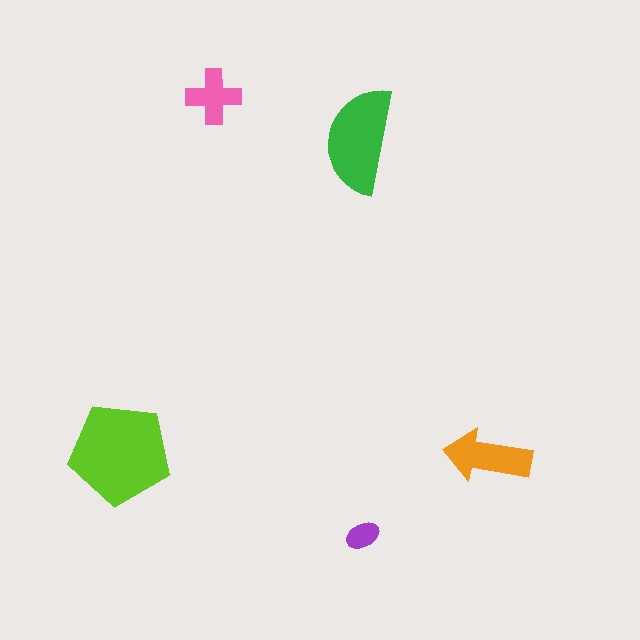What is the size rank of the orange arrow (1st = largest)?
3rd.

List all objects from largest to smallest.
The lime pentagon, the green semicircle, the orange arrow, the pink cross, the purple ellipse.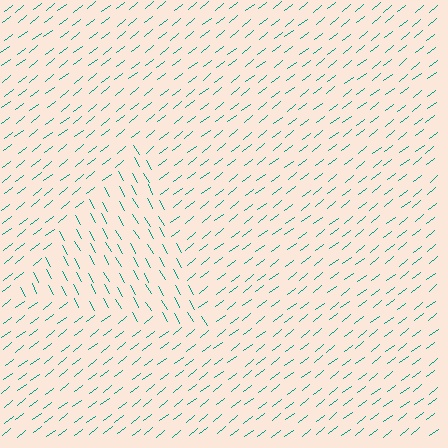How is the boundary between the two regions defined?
The boundary is defined purely by a change in line orientation (approximately 81 degrees difference). All lines are the same color and thickness.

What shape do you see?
I see a triangle.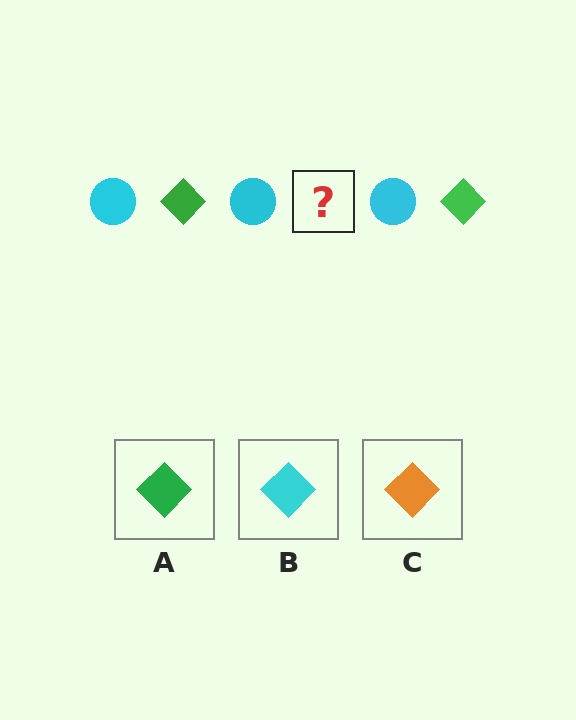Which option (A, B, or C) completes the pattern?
A.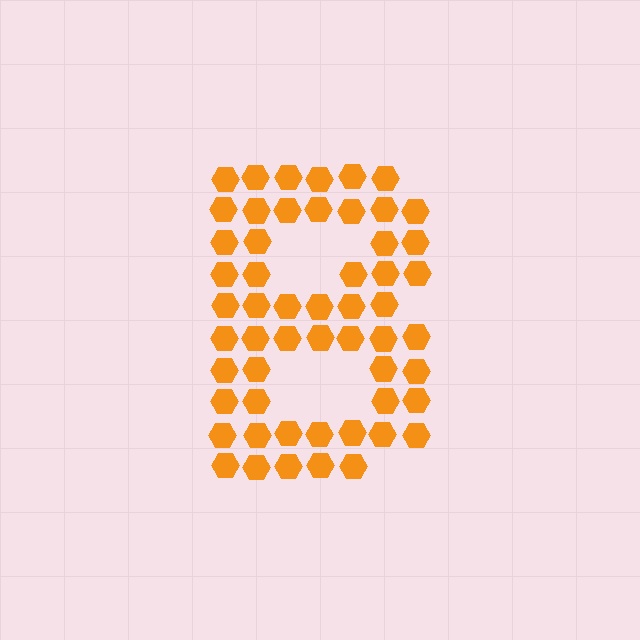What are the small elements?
The small elements are hexagons.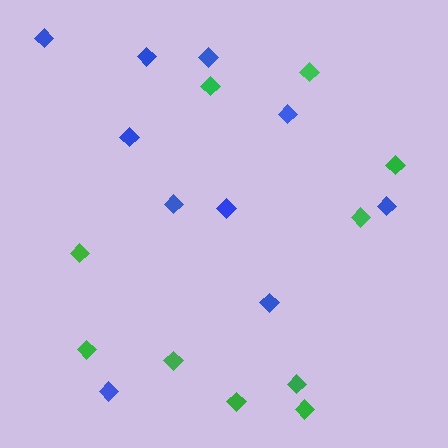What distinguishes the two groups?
There are 2 groups: one group of green diamonds (10) and one group of blue diamonds (10).